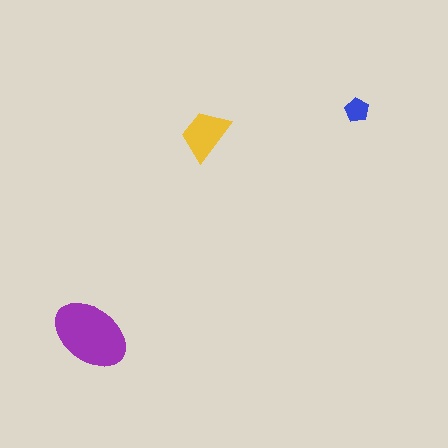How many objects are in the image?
There are 3 objects in the image.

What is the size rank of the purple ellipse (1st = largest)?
1st.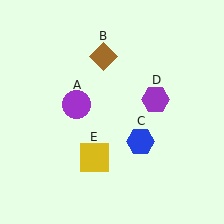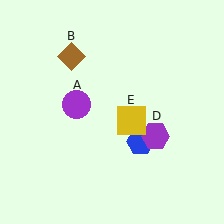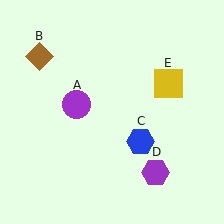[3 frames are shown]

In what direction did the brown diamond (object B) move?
The brown diamond (object B) moved left.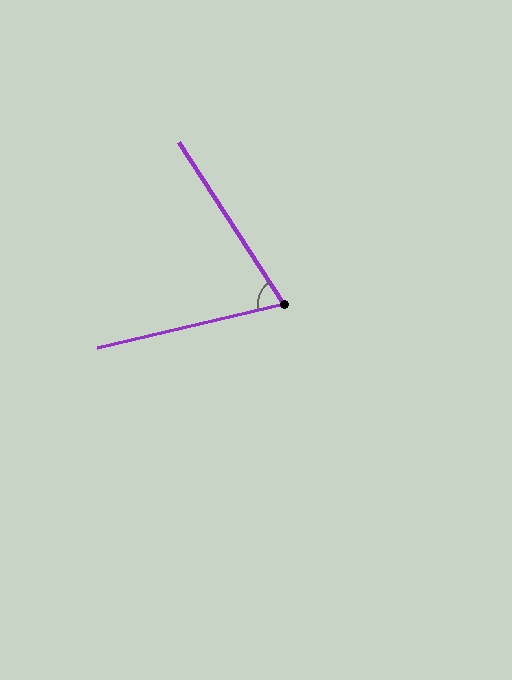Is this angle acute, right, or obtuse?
It is acute.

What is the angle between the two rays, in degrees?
Approximately 70 degrees.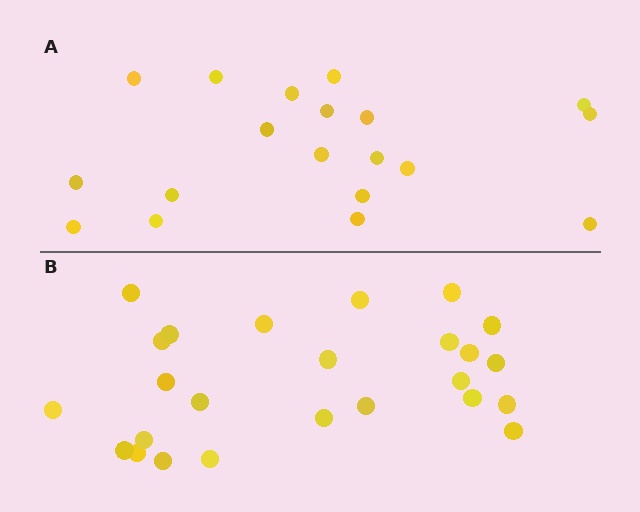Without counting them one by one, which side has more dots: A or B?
Region B (the bottom region) has more dots.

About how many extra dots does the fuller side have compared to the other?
Region B has about 6 more dots than region A.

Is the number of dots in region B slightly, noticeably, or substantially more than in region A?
Region B has noticeably more, but not dramatically so. The ratio is roughly 1.3 to 1.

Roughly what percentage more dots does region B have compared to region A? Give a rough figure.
About 30% more.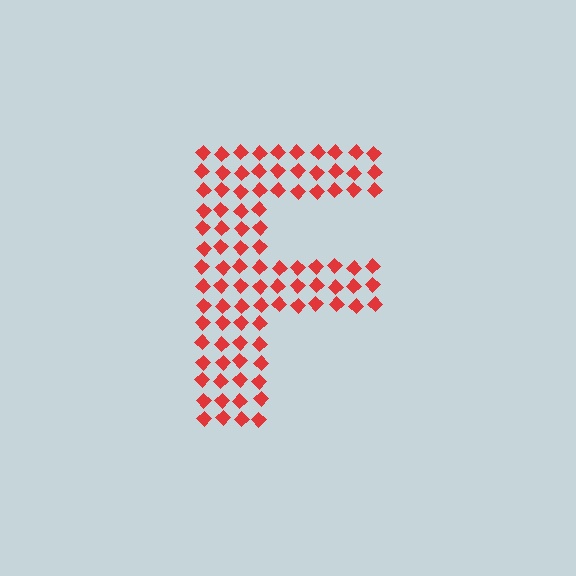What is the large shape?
The large shape is the letter F.